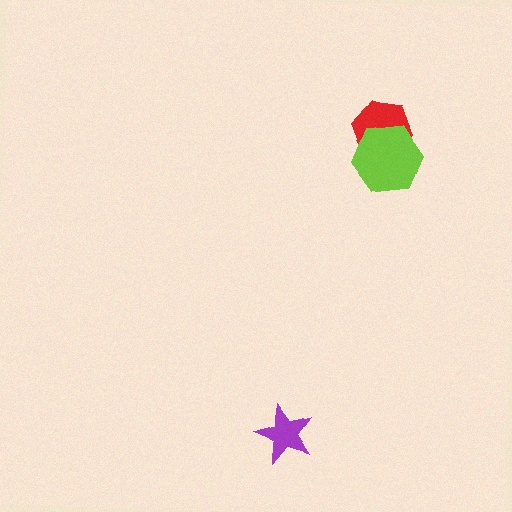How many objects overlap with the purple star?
0 objects overlap with the purple star.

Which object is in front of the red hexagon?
The lime hexagon is in front of the red hexagon.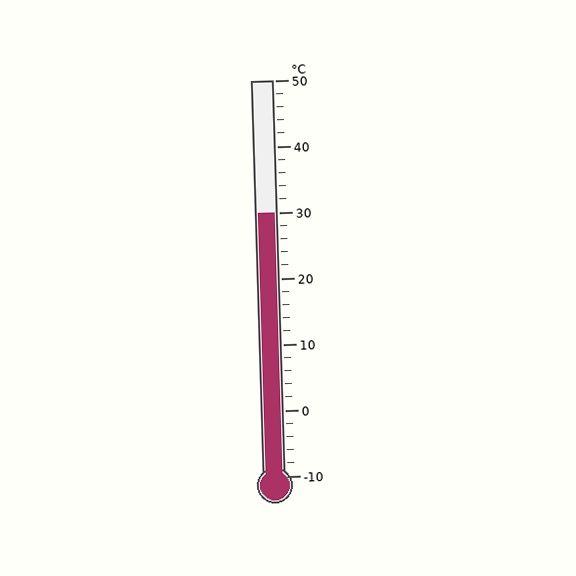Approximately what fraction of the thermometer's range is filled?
The thermometer is filled to approximately 65% of its range.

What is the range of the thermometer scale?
The thermometer scale ranges from -10°C to 50°C.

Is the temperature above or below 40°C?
The temperature is below 40°C.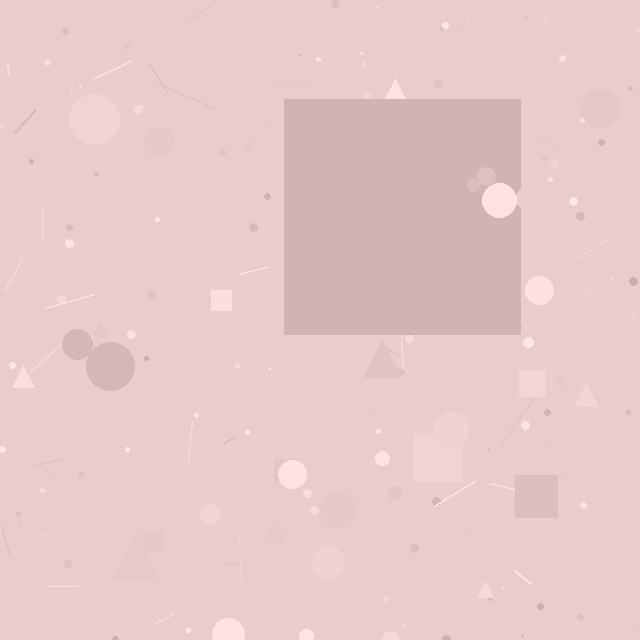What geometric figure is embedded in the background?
A square is embedded in the background.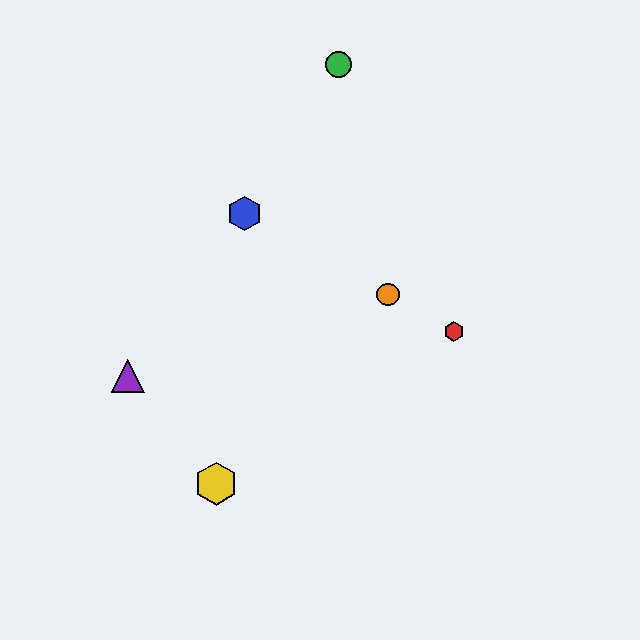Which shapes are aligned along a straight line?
The red hexagon, the blue hexagon, the orange circle are aligned along a straight line.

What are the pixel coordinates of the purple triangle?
The purple triangle is at (128, 376).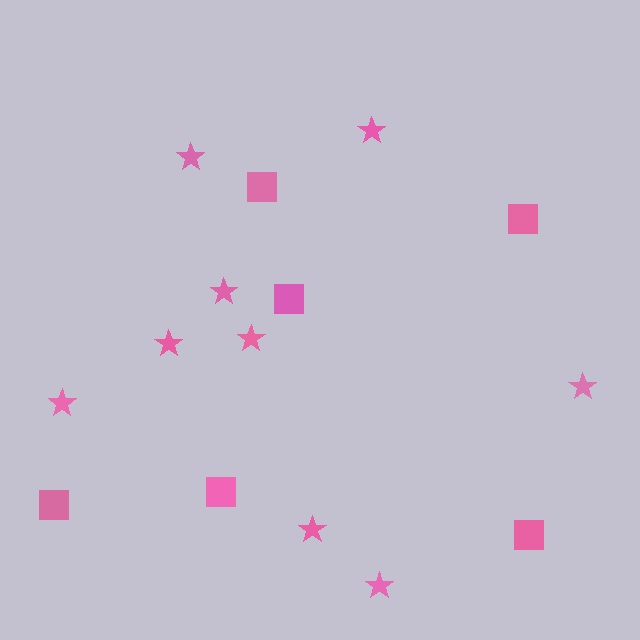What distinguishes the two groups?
There are 2 groups: one group of squares (6) and one group of stars (9).